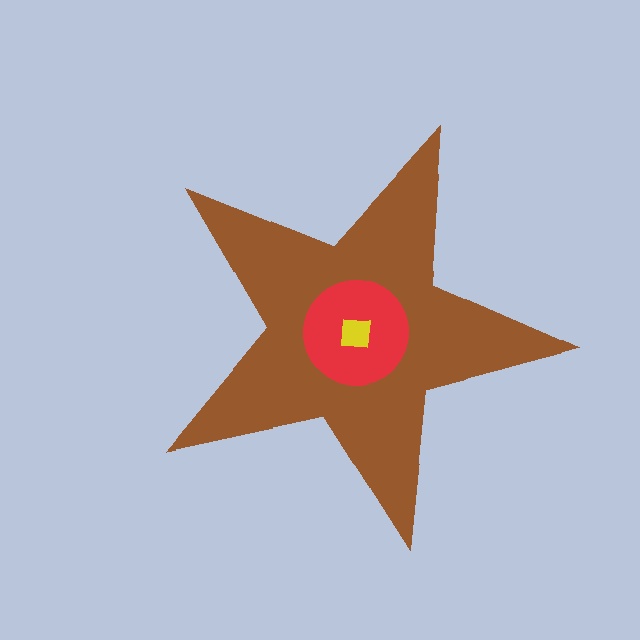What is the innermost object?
The yellow square.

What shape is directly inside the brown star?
The red circle.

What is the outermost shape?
The brown star.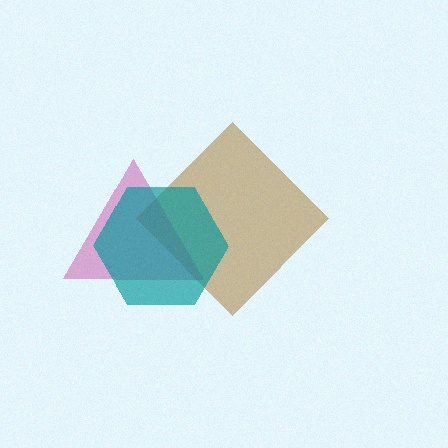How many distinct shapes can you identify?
There are 3 distinct shapes: a brown diamond, a magenta triangle, a teal hexagon.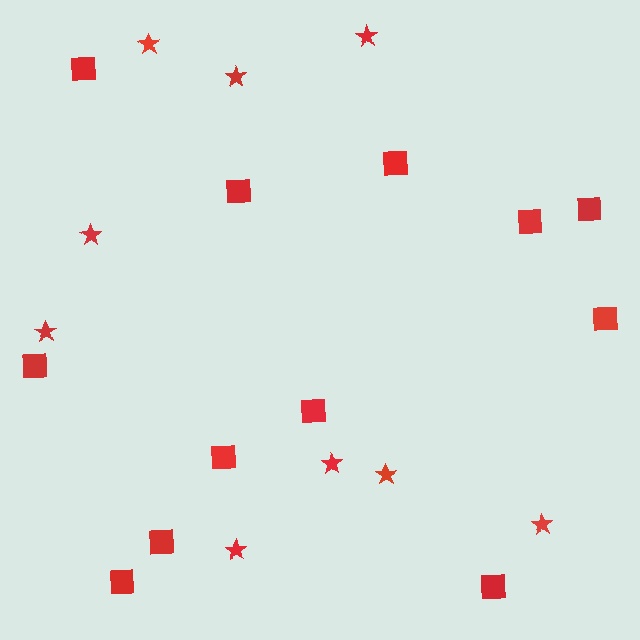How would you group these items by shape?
There are 2 groups: one group of stars (9) and one group of squares (12).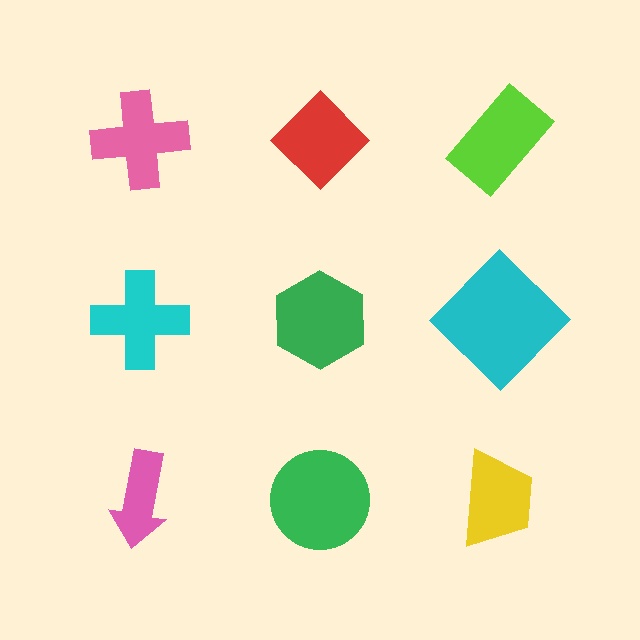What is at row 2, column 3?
A cyan diamond.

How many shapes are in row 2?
3 shapes.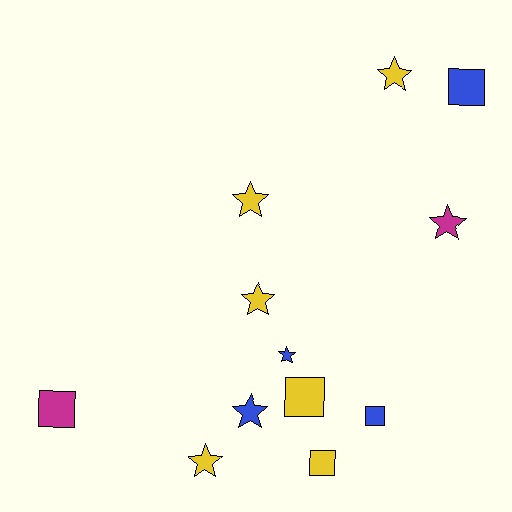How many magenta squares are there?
There is 1 magenta square.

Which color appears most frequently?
Yellow, with 6 objects.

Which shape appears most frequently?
Star, with 7 objects.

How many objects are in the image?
There are 12 objects.